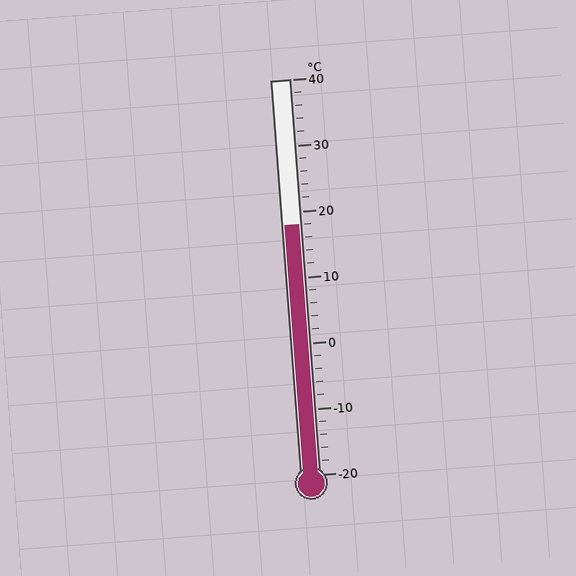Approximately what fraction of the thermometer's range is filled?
The thermometer is filled to approximately 65% of its range.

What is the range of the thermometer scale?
The thermometer scale ranges from -20°C to 40°C.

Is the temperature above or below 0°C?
The temperature is above 0°C.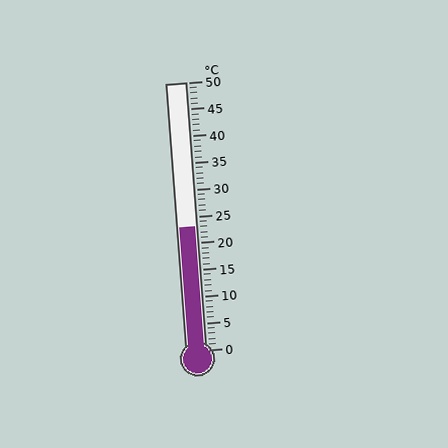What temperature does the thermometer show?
The thermometer shows approximately 23°C.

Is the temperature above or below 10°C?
The temperature is above 10°C.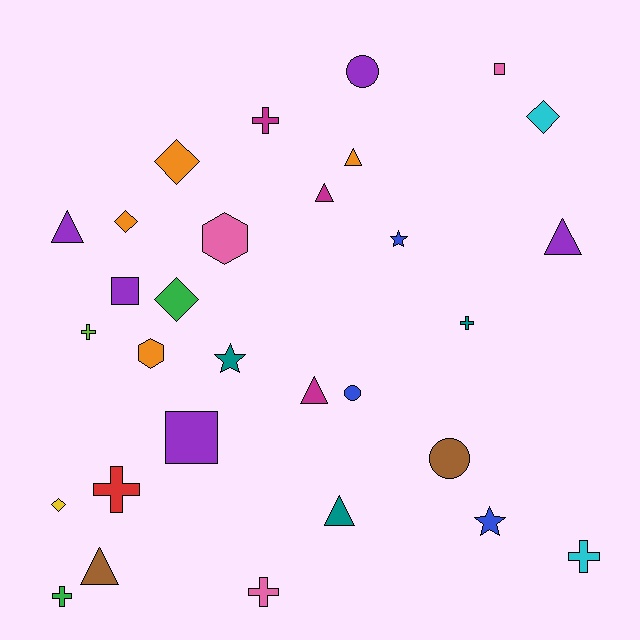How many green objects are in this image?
There are 2 green objects.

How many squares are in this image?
There are 3 squares.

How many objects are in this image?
There are 30 objects.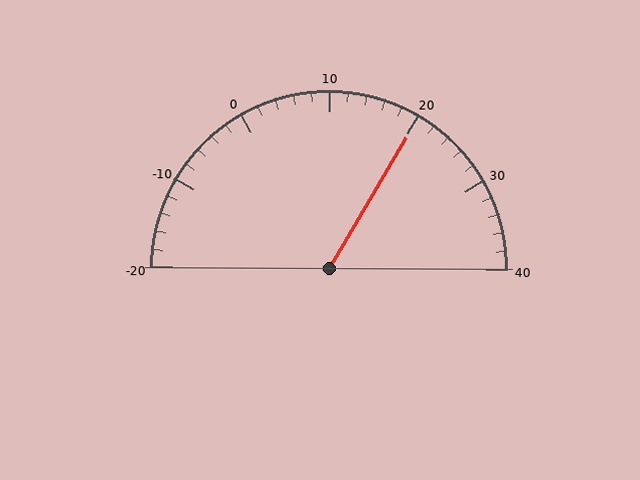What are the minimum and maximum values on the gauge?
The gauge ranges from -20 to 40.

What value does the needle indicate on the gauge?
The needle indicates approximately 20.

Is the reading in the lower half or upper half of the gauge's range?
The reading is in the upper half of the range (-20 to 40).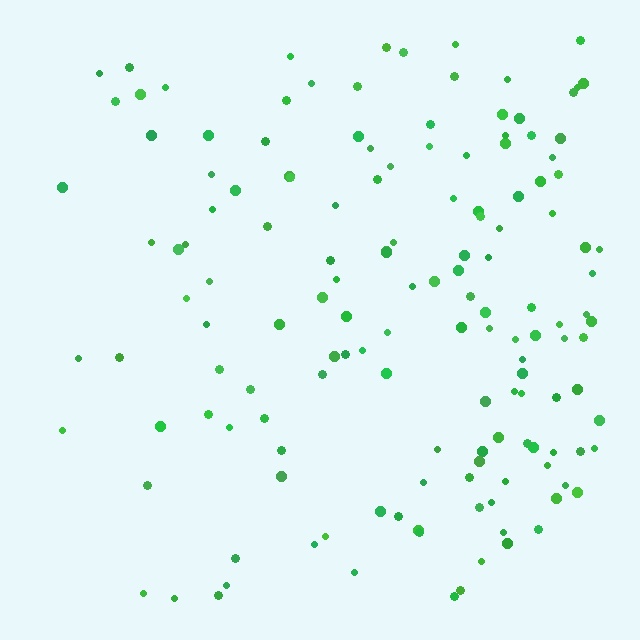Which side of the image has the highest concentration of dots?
The right.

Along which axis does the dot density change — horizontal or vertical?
Horizontal.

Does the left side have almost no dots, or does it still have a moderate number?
Still a moderate number, just noticeably fewer than the right.